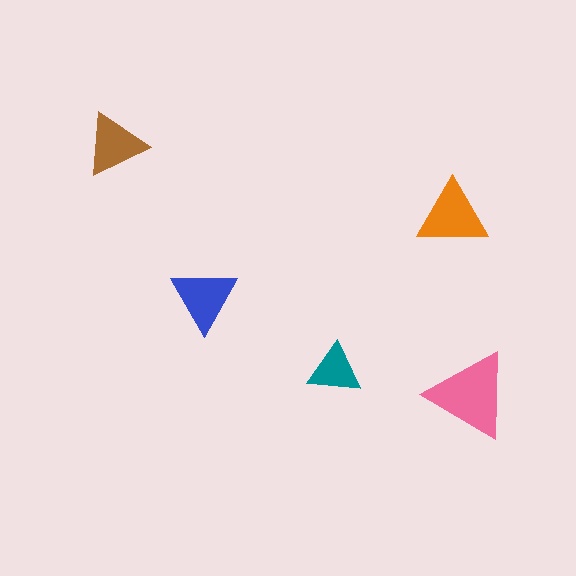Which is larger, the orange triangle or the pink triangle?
The pink one.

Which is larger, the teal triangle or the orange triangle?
The orange one.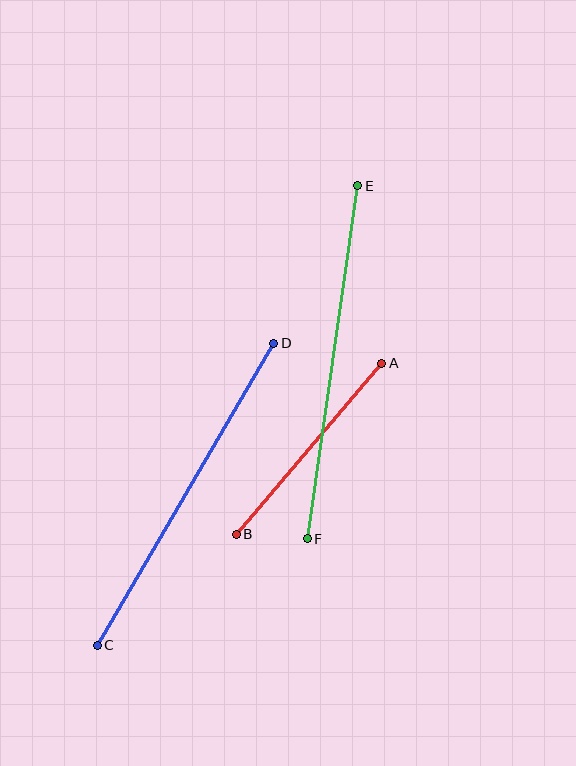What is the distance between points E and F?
The distance is approximately 356 pixels.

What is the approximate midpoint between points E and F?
The midpoint is at approximately (333, 362) pixels.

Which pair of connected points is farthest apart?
Points E and F are farthest apart.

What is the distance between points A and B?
The distance is approximately 224 pixels.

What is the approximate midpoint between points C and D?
The midpoint is at approximately (186, 494) pixels.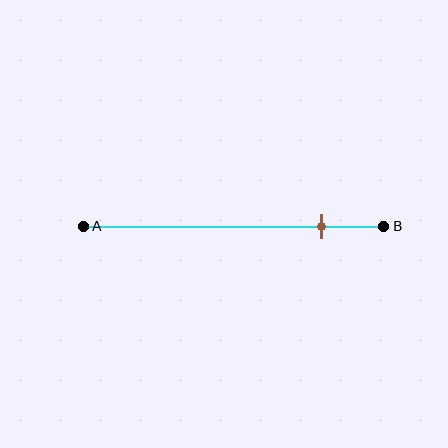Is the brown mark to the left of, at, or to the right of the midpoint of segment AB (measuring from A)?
The brown mark is to the right of the midpoint of segment AB.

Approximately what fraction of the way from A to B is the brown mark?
The brown mark is approximately 80% of the way from A to B.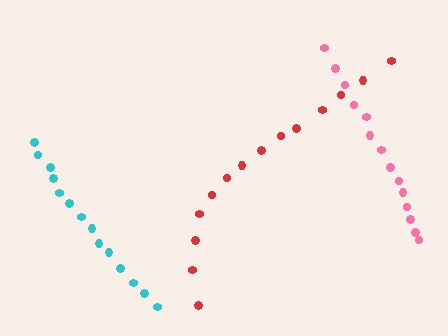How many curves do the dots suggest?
There are 3 distinct paths.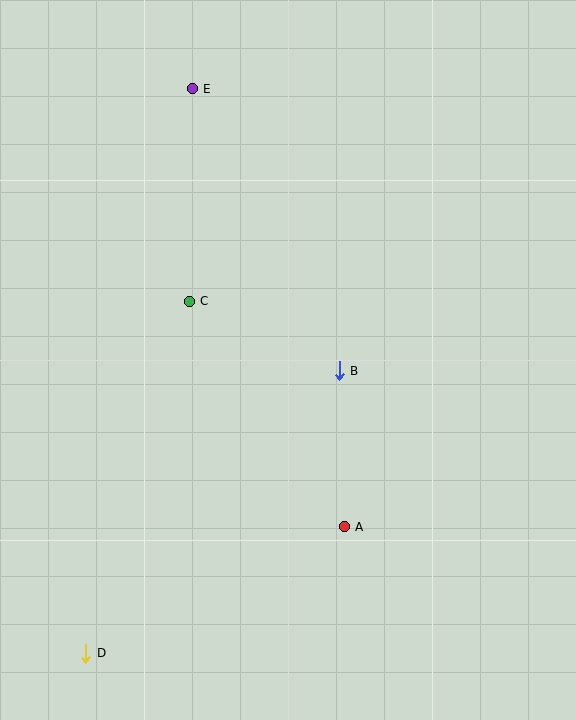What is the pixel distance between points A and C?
The distance between A and C is 274 pixels.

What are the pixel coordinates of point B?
Point B is at (339, 371).